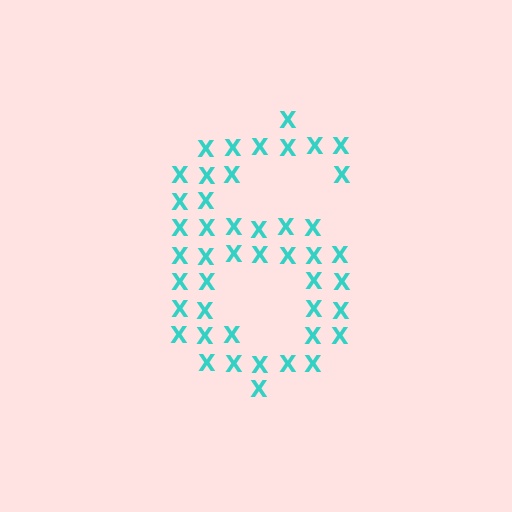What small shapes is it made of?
It is made of small letter X's.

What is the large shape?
The large shape is the digit 6.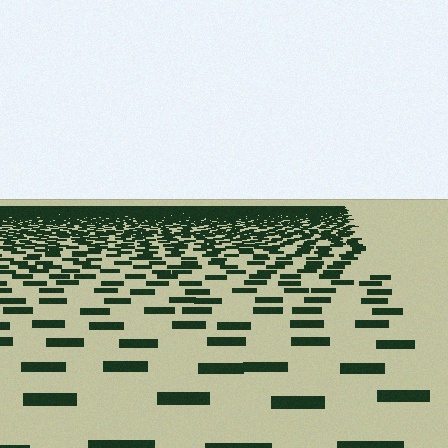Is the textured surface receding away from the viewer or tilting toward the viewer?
The surface is receding away from the viewer. Texture elements get smaller and denser toward the top.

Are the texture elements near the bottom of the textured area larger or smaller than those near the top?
Larger. Near the bottom, elements are closer to the viewer and appear at a bigger on-screen size.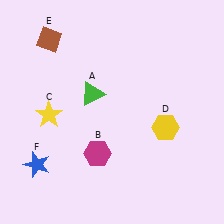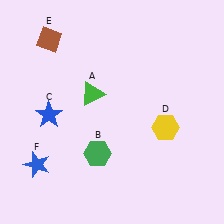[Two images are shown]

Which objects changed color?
B changed from magenta to green. C changed from yellow to blue.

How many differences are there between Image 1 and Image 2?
There are 2 differences between the two images.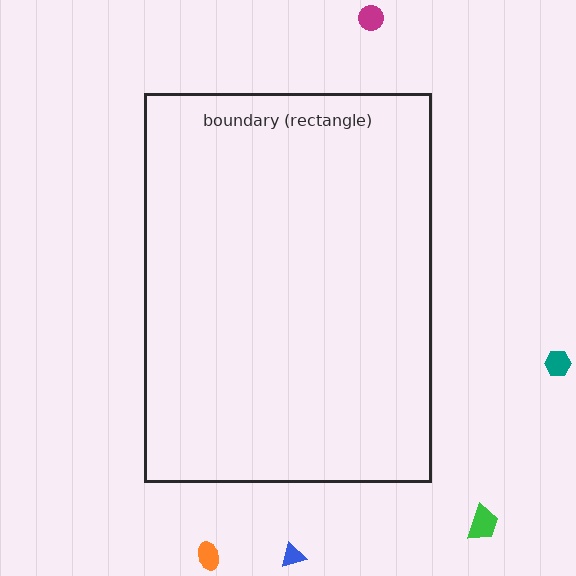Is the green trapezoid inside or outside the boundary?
Outside.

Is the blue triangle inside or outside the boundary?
Outside.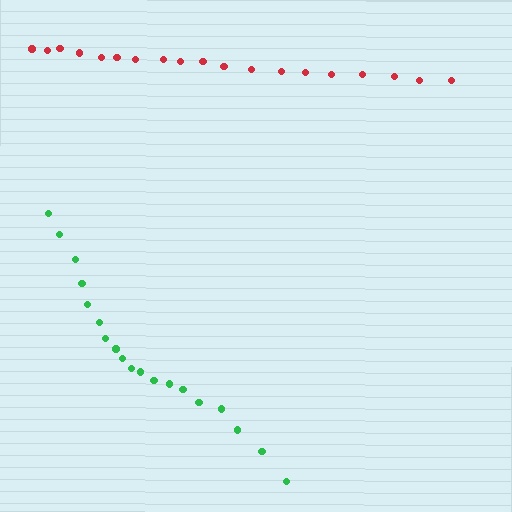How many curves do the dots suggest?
There are 2 distinct paths.